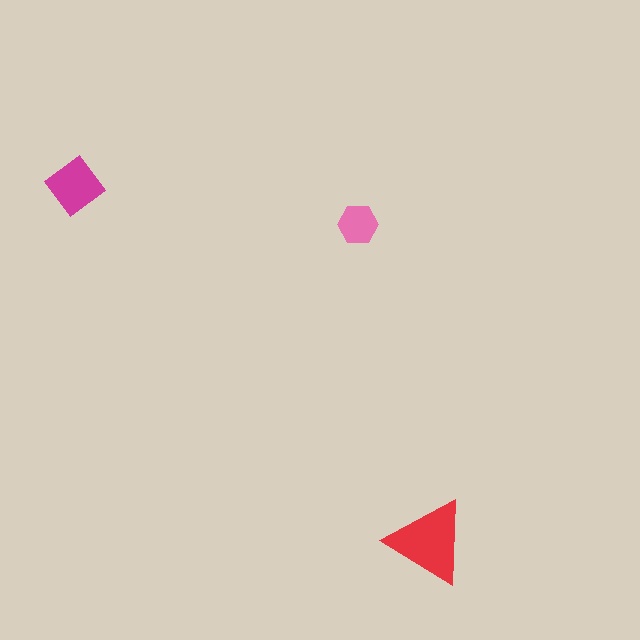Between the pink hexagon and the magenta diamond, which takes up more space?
The magenta diamond.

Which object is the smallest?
The pink hexagon.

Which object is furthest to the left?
The magenta diamond is leftmost.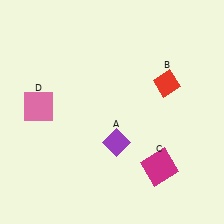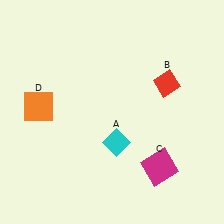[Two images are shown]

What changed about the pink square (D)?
In Image 1, D is pink. In Image 2, it changed to orange.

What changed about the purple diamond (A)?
In Image 1, A is purple. In Image 2, it changed to cyan.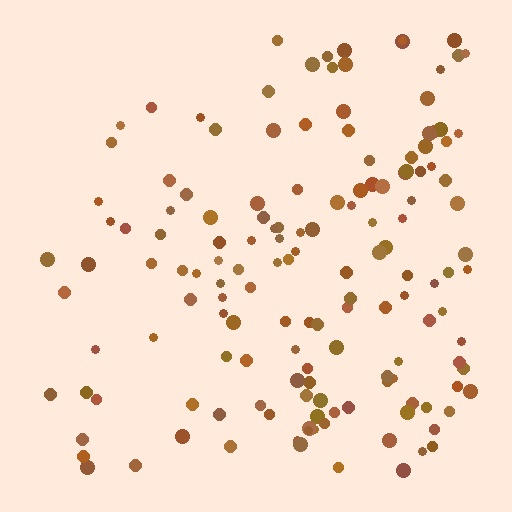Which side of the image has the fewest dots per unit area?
The left.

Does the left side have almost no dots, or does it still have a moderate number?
Still a moderate number, just noticeably fewer than the right.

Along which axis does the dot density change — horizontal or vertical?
Horizontal.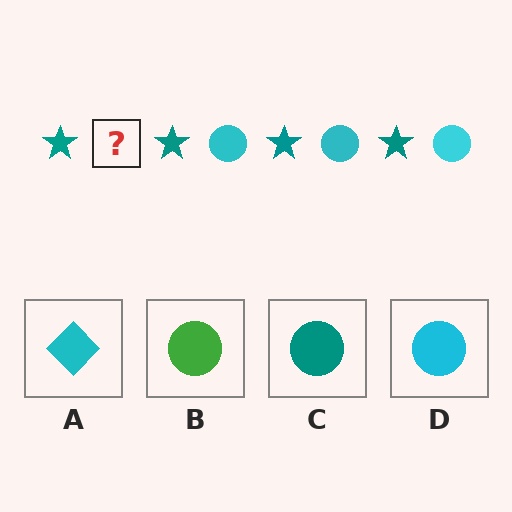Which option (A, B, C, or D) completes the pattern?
D.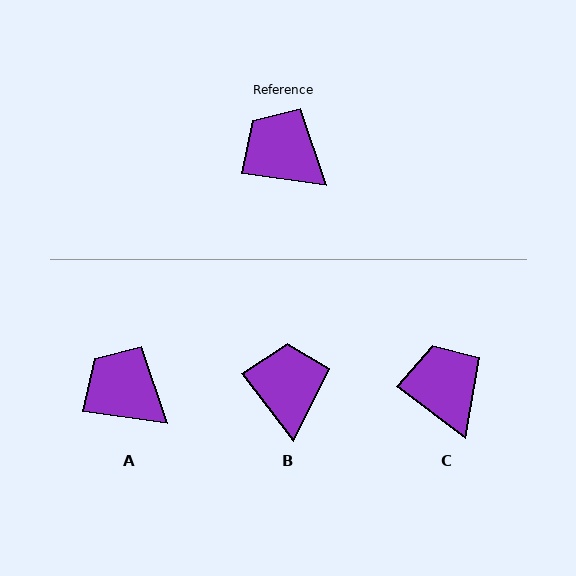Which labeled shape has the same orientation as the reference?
A.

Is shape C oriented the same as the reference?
No, it is off by about 29 degrees.